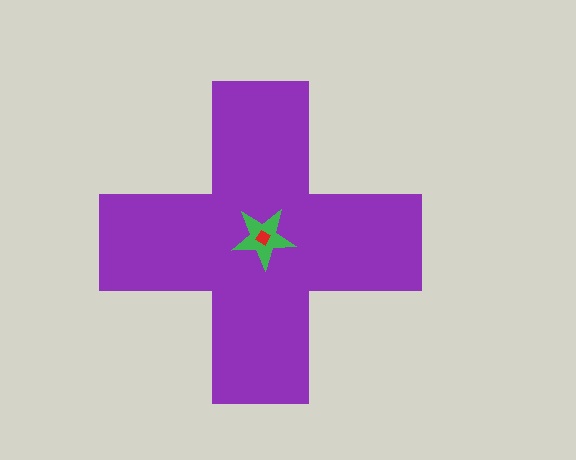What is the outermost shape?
The purple cross.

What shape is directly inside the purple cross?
The green star.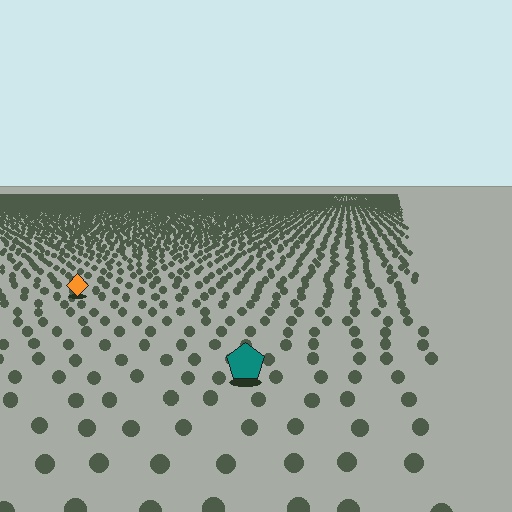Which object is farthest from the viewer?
The orange diamond is farthest from the viewer. It appears smaller and the ground texture around it is denser.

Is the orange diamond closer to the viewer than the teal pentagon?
No. The teal pentagon is closer — you can tell from the texture gradient: the ground texture is coarser near it.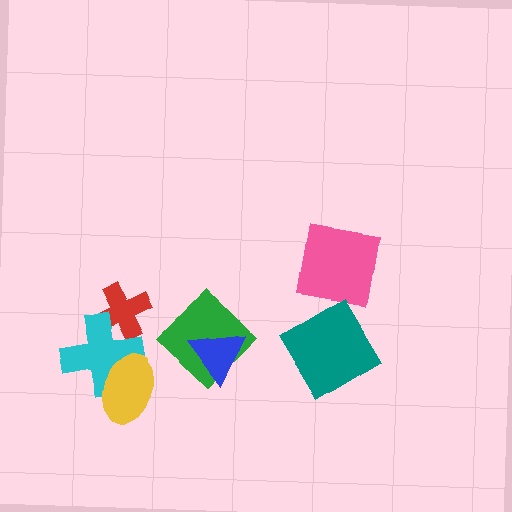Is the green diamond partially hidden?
Yes, it is partially covered by another shape.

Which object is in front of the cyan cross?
The yellow ellipse is in front of the cyan cross.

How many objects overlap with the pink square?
0 objects overlap with the pink square.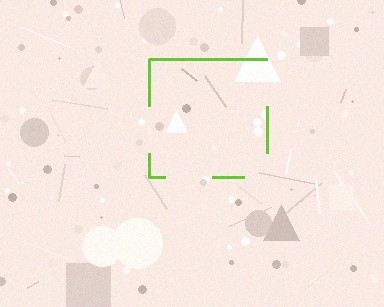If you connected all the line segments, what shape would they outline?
They would outline a square.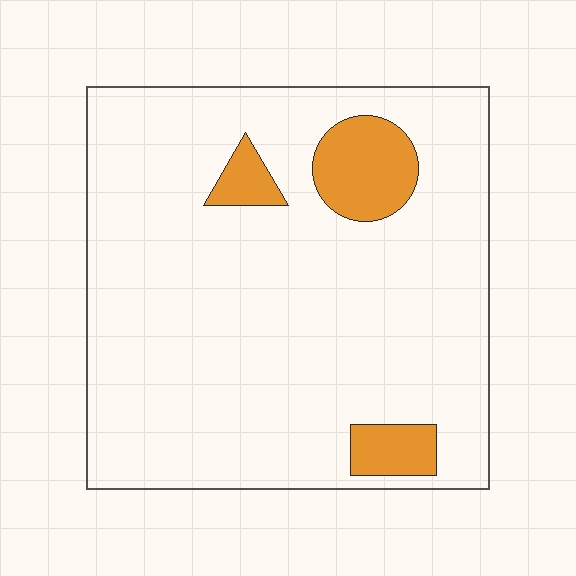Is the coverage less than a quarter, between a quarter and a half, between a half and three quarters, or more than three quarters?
Less than a quarter.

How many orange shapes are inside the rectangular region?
3.